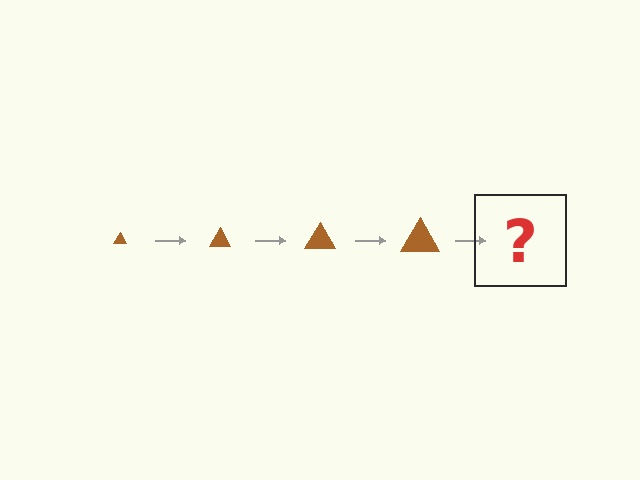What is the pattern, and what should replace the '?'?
The pattern is that the triangle gets progressively larger each step. The '?' should be a brown triangle, larger than the previous one.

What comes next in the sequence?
The next element should be a brown triangle, larger than the previous one.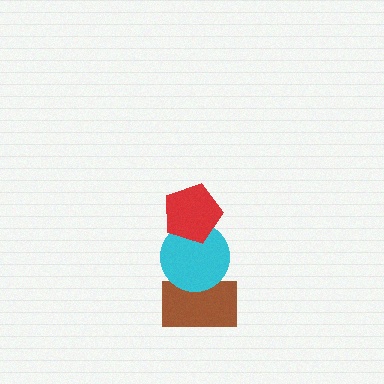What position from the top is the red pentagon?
The red pentagon is 1st from the top.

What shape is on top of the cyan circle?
The red pentagon is on top of the cyan circle.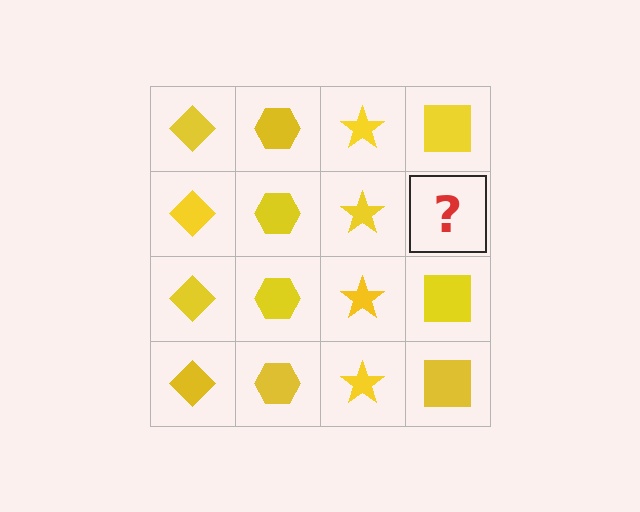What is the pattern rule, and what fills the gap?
The rule is that each column has a consistent shape. The gap should be filled with a yellow square.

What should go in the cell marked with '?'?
The missing cell should contain a yellow square.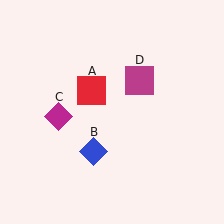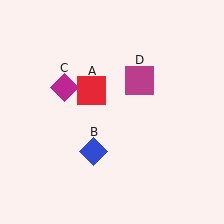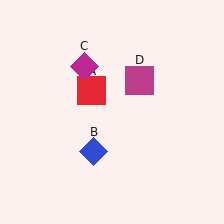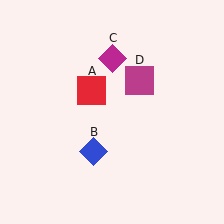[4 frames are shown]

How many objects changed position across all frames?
1 object changed position: magenta diamond (object C).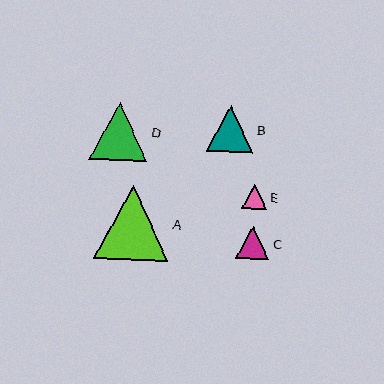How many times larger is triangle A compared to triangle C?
Triangle A is approximately 2.2 times the size of triangle C.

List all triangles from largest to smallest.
From largest to smallest: A, D, B, C, E.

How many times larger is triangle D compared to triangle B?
Triangle D is approximately 1.2 times the size of triangle B.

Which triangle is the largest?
Triangle A is the largest with a size of approximately 75 pixels.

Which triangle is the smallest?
Triangle E is the smallest with a size of approximately 25 pixels.